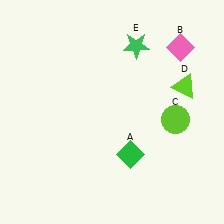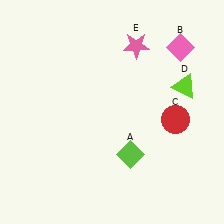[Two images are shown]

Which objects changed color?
A changed from green to lime. C changed from lime to red. E changed from green to pink.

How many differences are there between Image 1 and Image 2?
There are 3 differences between the two images.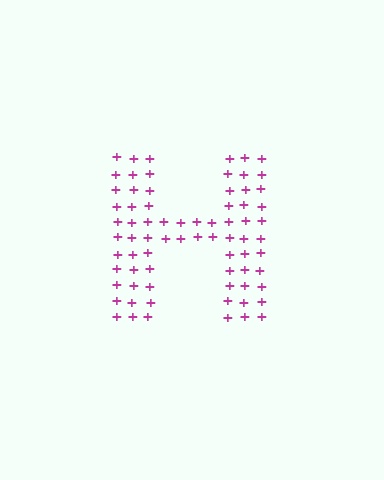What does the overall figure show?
The overall figure shows the letter H.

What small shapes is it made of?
It is made of small plus signs.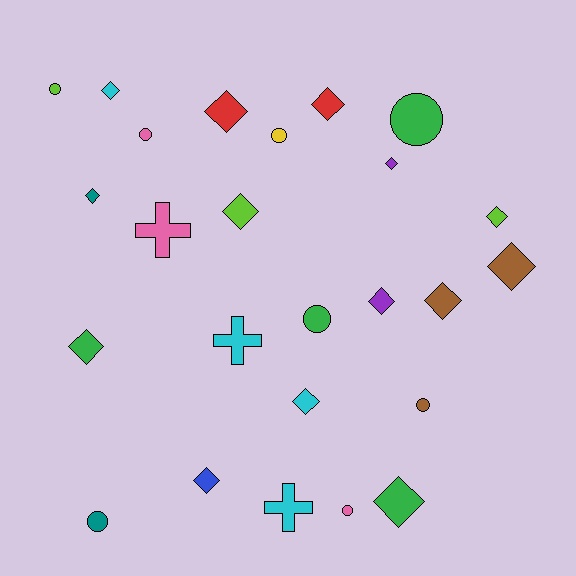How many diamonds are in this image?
There are 14 diamonds.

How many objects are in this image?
There are 25 objects.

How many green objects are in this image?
There are 4 green objects.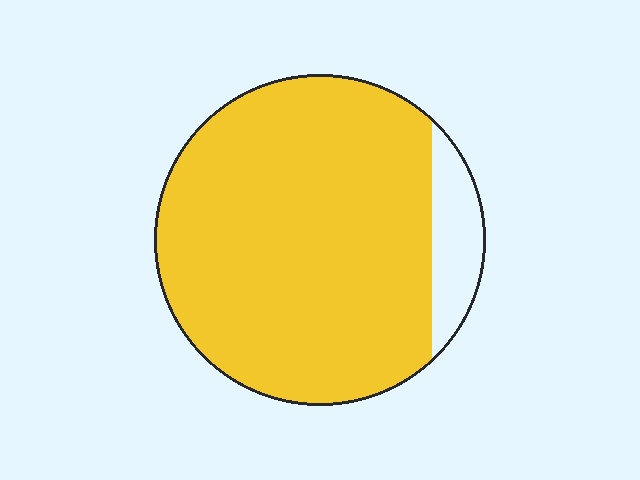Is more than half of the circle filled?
Yes.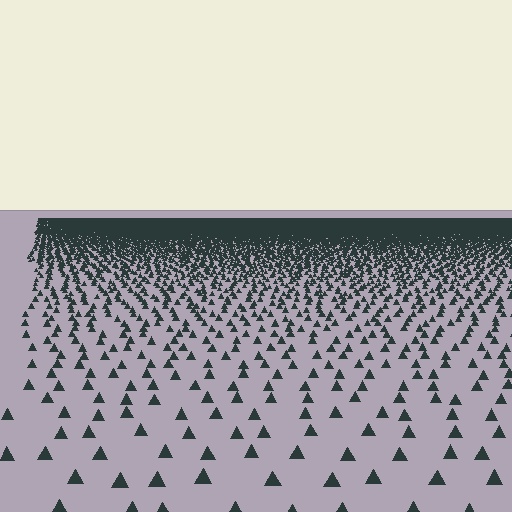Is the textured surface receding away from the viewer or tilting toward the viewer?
The surface is receding away from the viewer. Texture elements get smaller and denser toward the top.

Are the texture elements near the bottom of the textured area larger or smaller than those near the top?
Larger. Near the bottom, elements are closer to the viewer and appear at a bigger on-screen size.